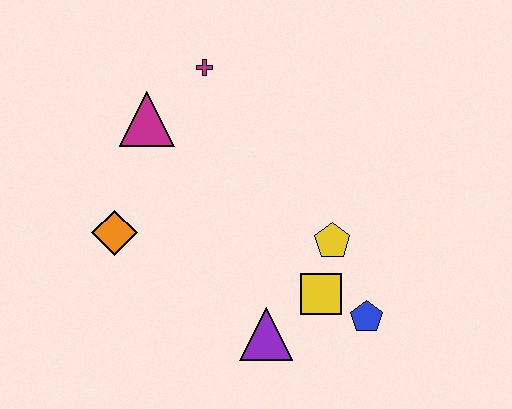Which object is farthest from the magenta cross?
The blue pentagon is farthest from the magenta cross.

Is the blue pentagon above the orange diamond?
No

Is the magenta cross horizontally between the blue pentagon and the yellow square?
No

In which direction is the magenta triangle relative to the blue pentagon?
The magenta triangle is to the left of the blue pentagon.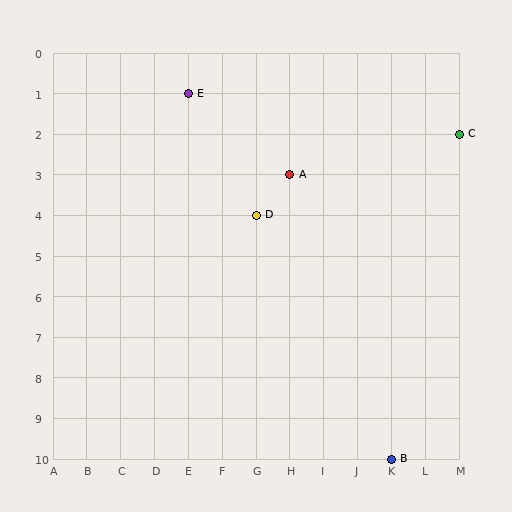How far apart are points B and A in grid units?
Points B and A are 3 columns and 7 rows apart (about 7.6 grid units diagonally).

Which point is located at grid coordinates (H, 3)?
Point A is at (H, 3).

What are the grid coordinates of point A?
Point A is at grid coordinates (H, 3).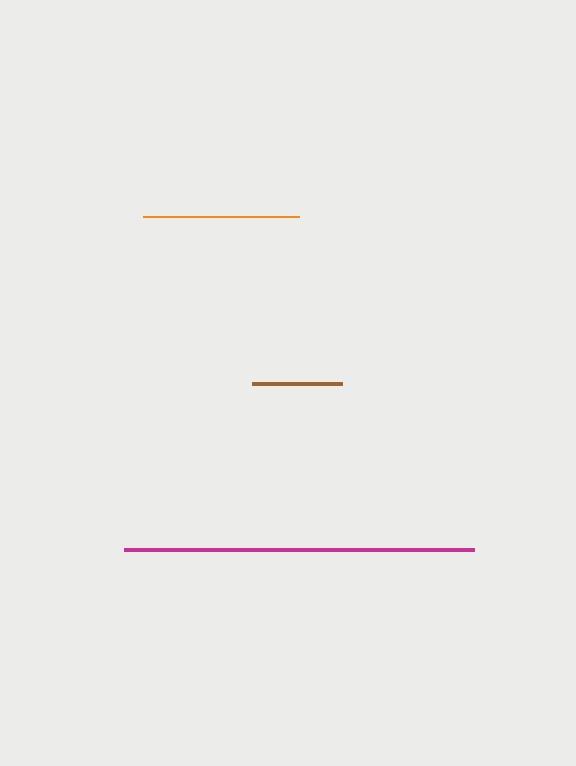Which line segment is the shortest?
The brown line is the shortest at approximately 91 pixels.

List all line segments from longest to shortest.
From longest to shortest: magenta, orange, brown.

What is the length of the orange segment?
The orange segment is approximately 155 pixels long.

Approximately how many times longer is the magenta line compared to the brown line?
The magenta line is approximately 3.9 times the length of the brown line.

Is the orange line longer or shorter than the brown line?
The orange line is longer than the brown line.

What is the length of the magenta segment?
The magenta segment is approximately 350 pixels long.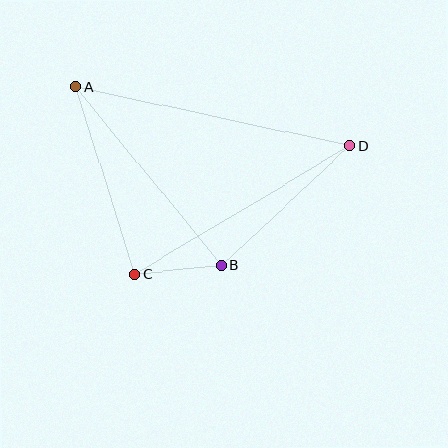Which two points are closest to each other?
Points B and C are closest to each other.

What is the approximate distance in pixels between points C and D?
The distance between C and D is approximately 250 pixels.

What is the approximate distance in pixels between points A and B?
The distance between A and B is approximately 230 pixels.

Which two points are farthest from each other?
Points A and D are farthest from each other.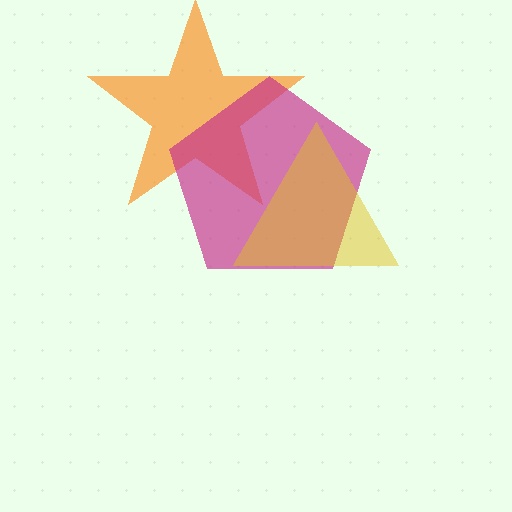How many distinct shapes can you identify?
There are 3 distinct shapes: an orange star, a magenta pentagon, a yellow triangle.